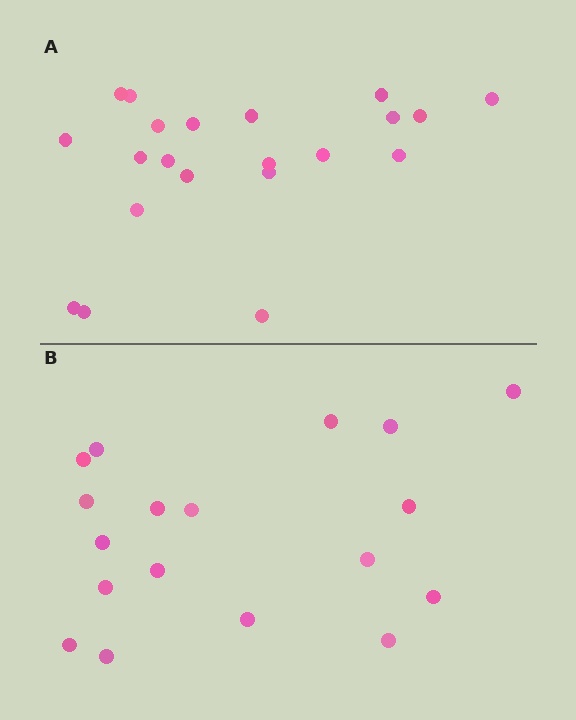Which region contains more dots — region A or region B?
Region A (the top region) has more dots.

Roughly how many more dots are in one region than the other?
Region A has just a few more — roughly 2 or 3 more dots than region B.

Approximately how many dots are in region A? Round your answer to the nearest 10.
About 20 dots. (The exact count is 21, which rounds to 20.)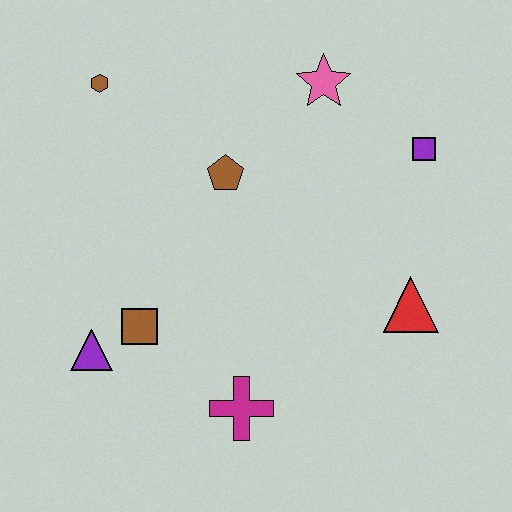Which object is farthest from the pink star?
The purple triangle is farthest from the pink star.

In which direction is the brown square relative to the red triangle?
The brown square is to the left of the red triangle.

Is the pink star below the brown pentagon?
No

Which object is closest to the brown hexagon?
The brown pentagon is closest to the brown hexagon.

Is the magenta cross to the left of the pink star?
Yes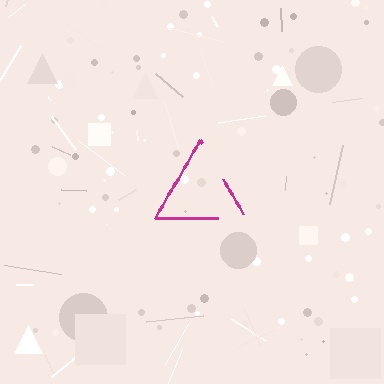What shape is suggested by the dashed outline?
The dashed outline suggests a triangle.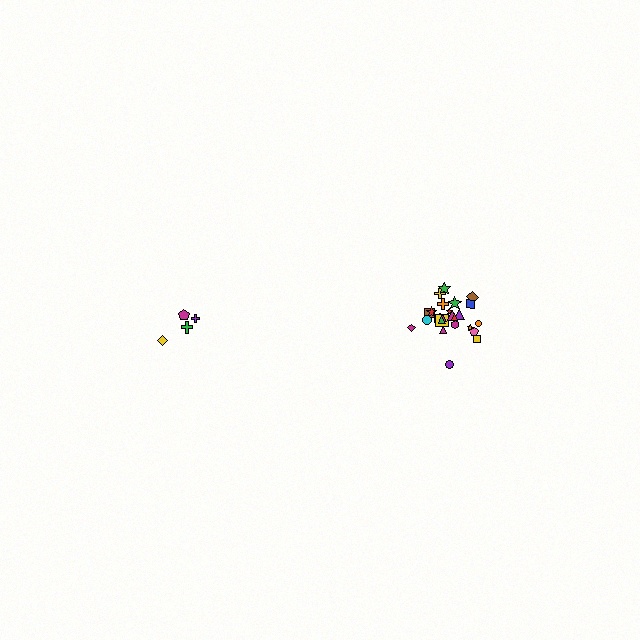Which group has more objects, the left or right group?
The right group.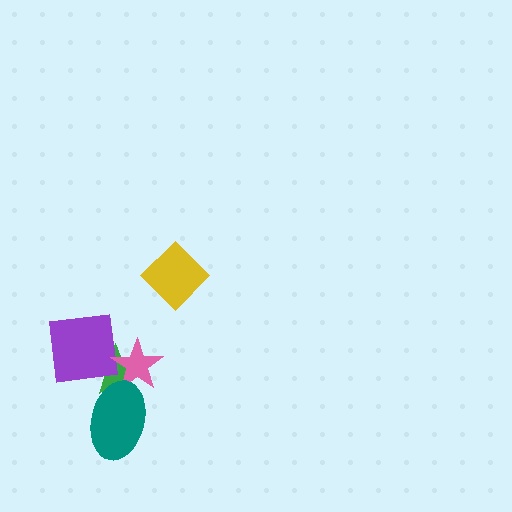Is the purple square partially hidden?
Yes, it is partially covered by another shape.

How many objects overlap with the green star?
3 objects overlap with the green star.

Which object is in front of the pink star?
The teal ellipse is in front of the pink star.